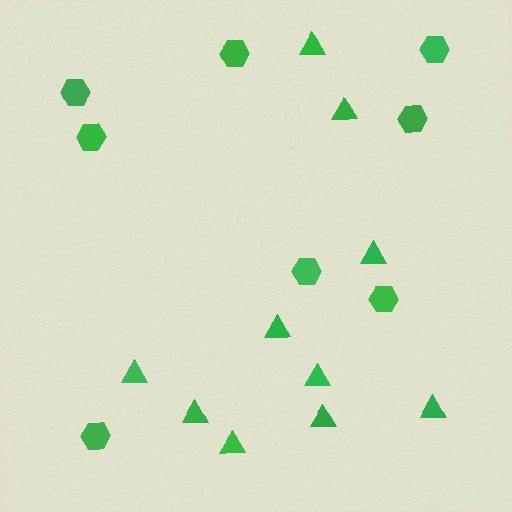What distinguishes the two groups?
There are 2 groups: one group of triangles (10) and one group of hexagons (8).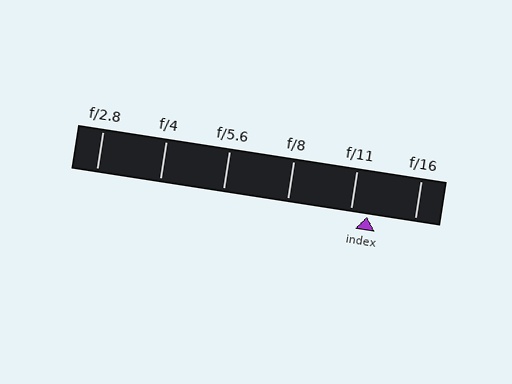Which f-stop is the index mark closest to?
The index mark is closest to f/11.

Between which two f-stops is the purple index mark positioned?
The index mark is between f/11 and f/16.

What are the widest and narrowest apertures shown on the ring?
The widest aperture shown is f/2.8 and the narrowest is f/16.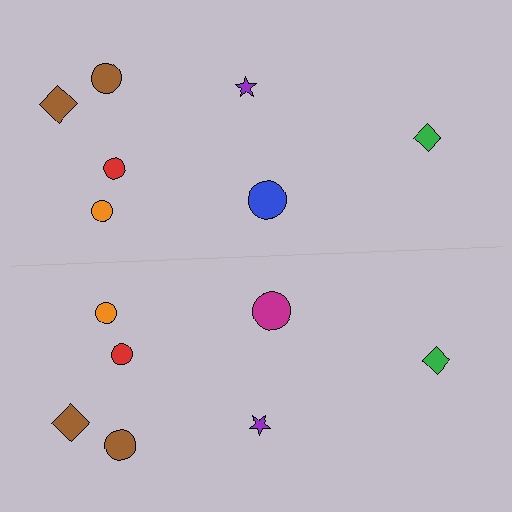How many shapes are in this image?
There are 14 shapes in this image.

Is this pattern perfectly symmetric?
No, the pattern is not perfectly symmetric. The magenta circle on the bottom side breaks the symmetry — its mirror counterpart is blue.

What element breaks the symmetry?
The magenta circle on the bottom side breaks the symmetry — its mirror counterpart is blue.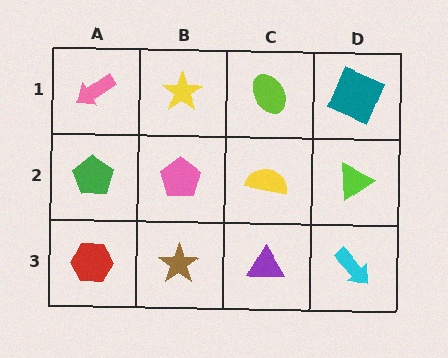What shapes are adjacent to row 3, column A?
A green pentagon (row 2, column A), a brown star (row 3, column B).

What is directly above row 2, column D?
A teal square.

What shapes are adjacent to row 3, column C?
A yellow semicircle (row 2, column C), a brown star (row 3, column B), a cyan arrow (row 3, column D).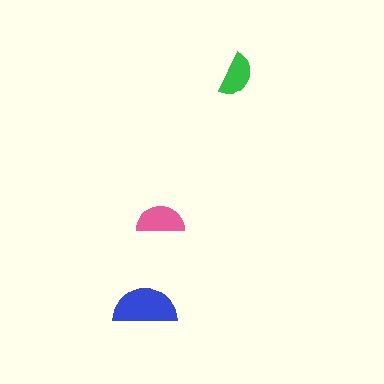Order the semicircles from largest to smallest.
the blue one, the pink one, the green one.